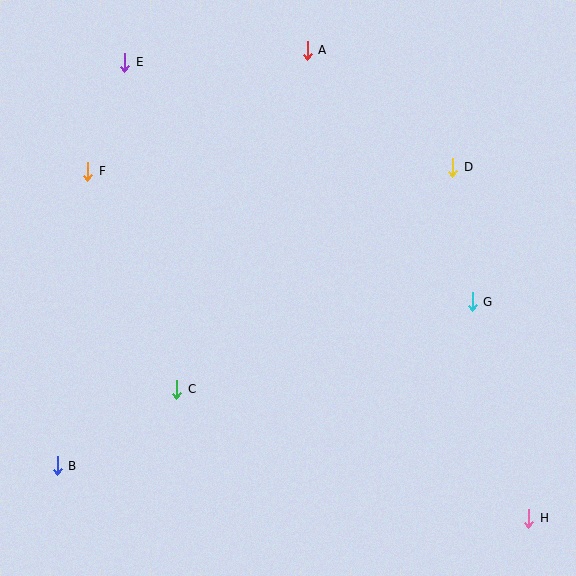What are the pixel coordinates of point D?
Point D is at (453, 167).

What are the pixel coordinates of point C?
Point C is at (177, 389).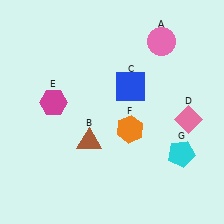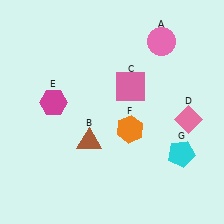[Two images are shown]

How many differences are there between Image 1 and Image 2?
There is 1 difference between the two images.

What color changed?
The square (C) changed from blue in Image 1 to pink in Image 2.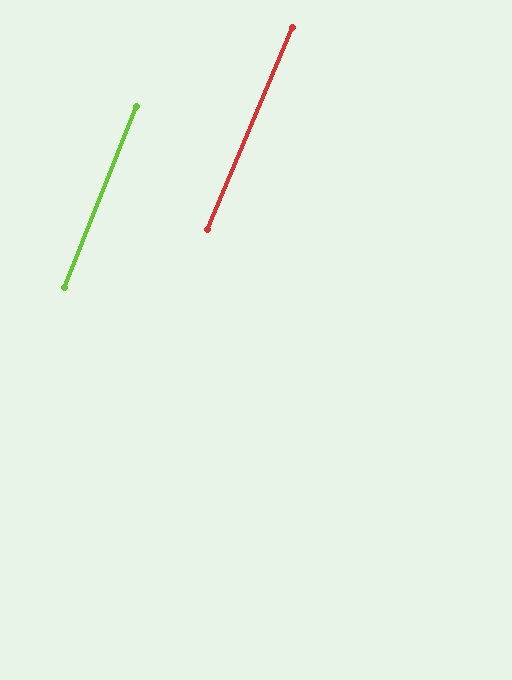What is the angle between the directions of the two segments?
Approximately 1 degree.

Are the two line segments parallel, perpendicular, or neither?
Parallel — their directions differ by only 1.2°.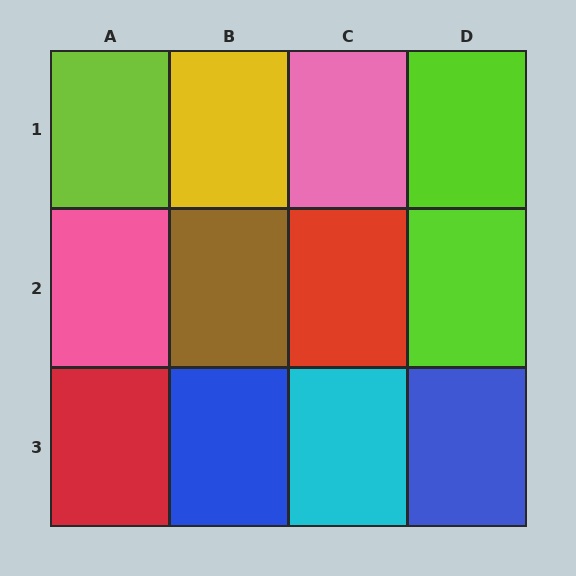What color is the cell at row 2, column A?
Pink.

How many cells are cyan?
1 cell is cyan.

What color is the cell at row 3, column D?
Blue.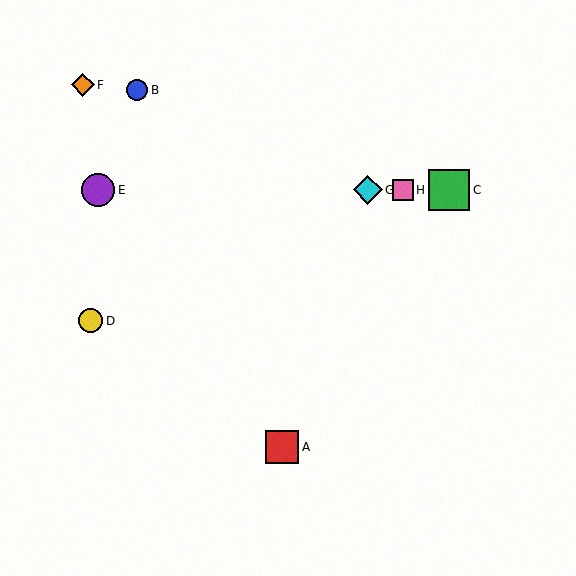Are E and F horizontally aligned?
No, E is at y≈190 and F is at y≈85.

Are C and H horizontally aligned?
Yes, both are at y≈190.